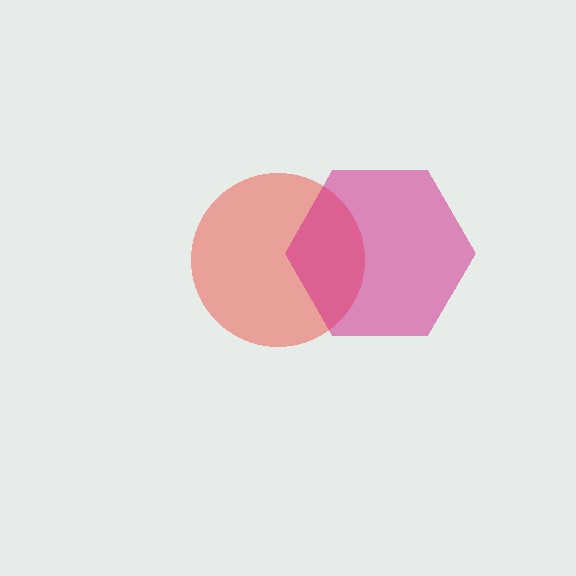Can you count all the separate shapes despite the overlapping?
Yes, there are 2 separate shapes.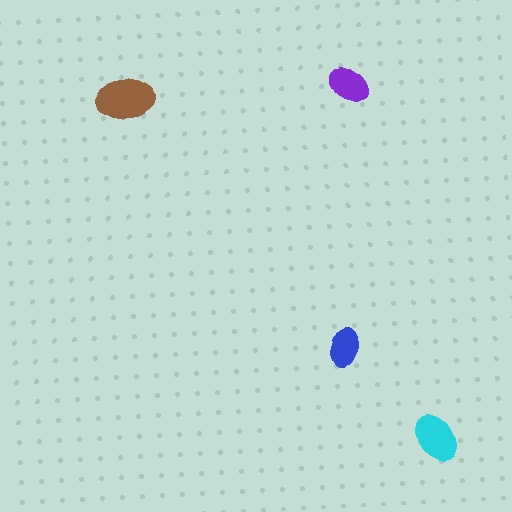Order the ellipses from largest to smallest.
the brown one, the cyan one, the purple one, the blue one.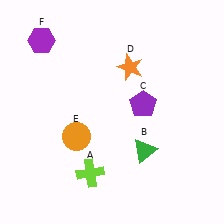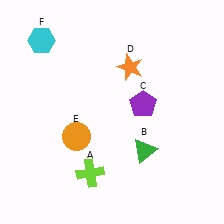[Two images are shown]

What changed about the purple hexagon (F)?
In Image 1, F is purple. In Image 2, it changed to cyan.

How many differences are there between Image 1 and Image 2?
There is 1 difference between the two images.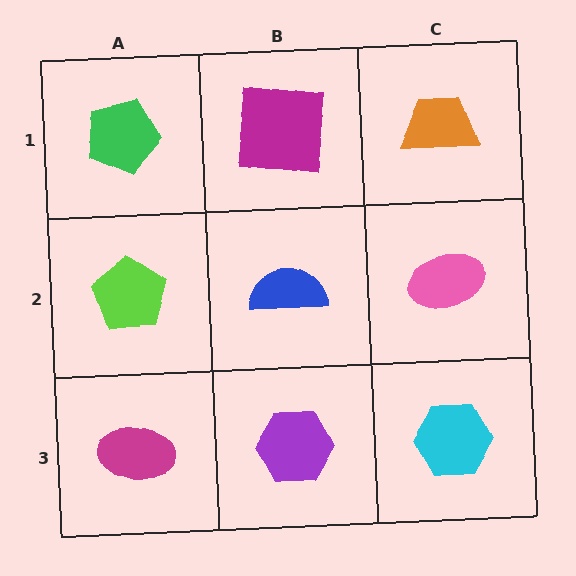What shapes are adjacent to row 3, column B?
A blue semicircle (row 2, column B), a magenta ellipse (row 3, column A), a cyan hexagon (row 3, column C).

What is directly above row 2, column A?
A green pentagon.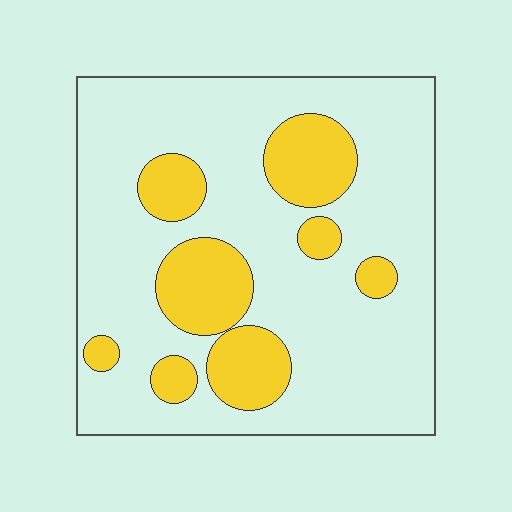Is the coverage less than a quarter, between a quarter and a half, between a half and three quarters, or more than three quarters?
Less than a quarter.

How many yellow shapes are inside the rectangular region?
8.